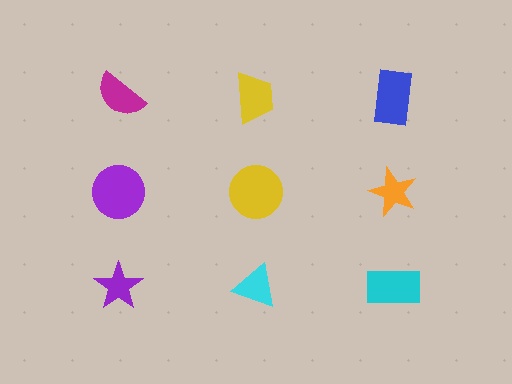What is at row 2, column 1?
A purple circle.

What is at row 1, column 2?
A yellow trapezoid.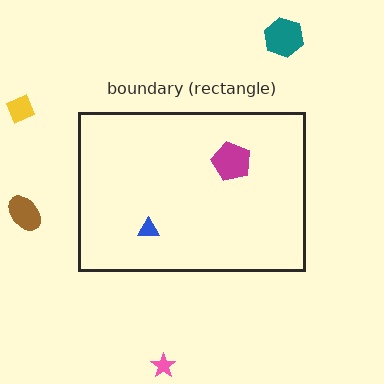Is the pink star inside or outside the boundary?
Outside.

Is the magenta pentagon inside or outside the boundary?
Inside.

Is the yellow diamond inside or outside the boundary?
Outside.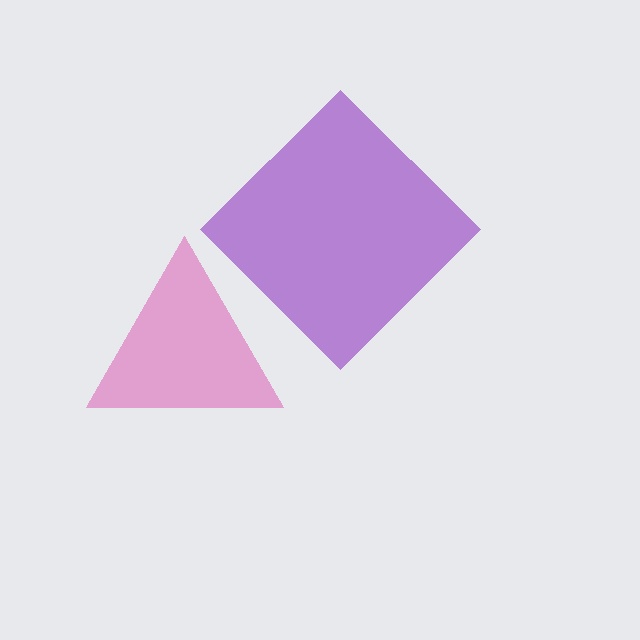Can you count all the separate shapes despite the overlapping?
Yes, there are 2 separate shapes.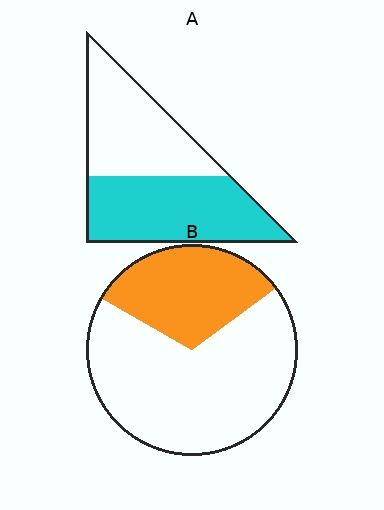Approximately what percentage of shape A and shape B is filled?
A is approximately 55% and B is approximately 30%.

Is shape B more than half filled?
No.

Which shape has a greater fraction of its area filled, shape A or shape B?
Shape A.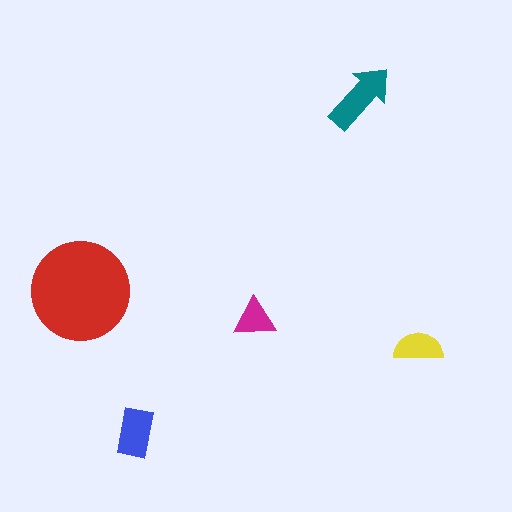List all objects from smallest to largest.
The magenta triangle, the yellow semicircle, the blue rectangle, the teal arrow, the red circle.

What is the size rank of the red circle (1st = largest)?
1st.